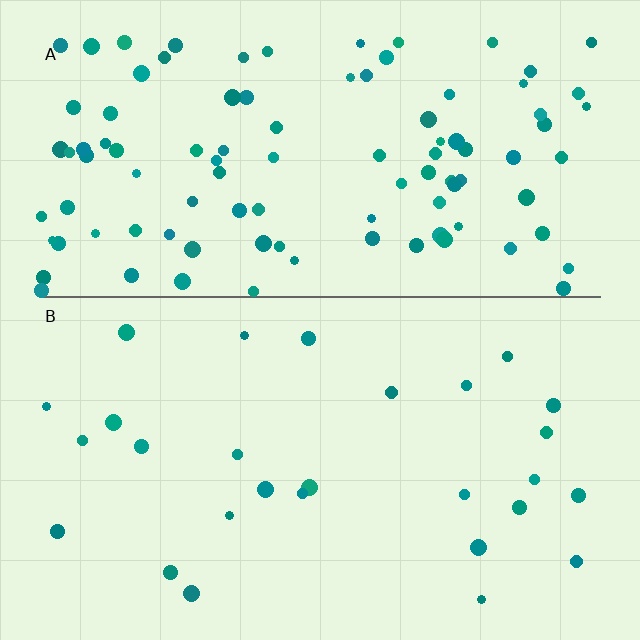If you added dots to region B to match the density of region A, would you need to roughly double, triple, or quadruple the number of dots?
Approximately quadruple.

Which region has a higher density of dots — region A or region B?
A (the top).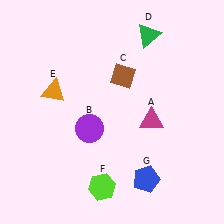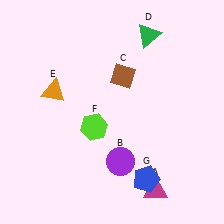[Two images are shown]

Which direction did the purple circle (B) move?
The purple circle (B) moved down.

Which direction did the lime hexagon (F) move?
The lime hexagon (F) moved up.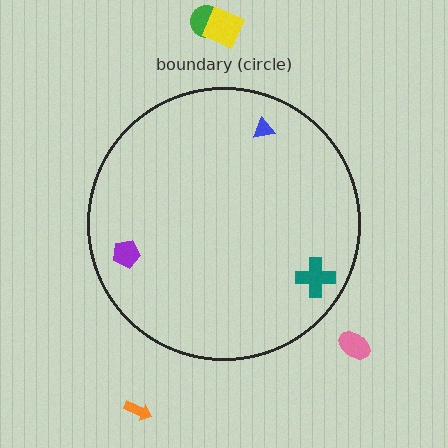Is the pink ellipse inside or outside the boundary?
Outside.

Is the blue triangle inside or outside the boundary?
Inside.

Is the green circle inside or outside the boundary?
Outside.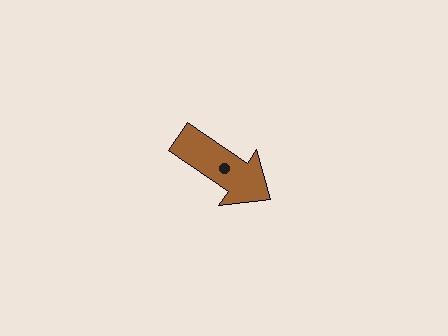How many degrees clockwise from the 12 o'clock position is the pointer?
Approximately 124 degrees.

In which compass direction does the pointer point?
Southeast.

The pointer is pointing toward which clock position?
Roughly 4 o'clock.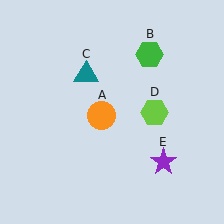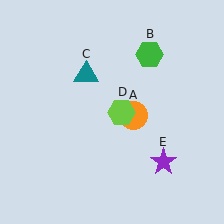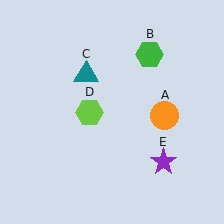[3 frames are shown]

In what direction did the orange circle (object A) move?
The orange circle (object A) moved right.